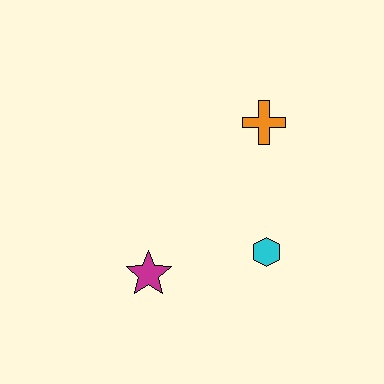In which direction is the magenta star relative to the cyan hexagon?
The magenta star is to the left of the cyan hexagon.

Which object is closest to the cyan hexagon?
The magenta star is closest to the cyan hexagon.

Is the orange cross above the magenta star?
Yes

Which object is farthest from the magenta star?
The orange cross is farthest from the magenta star.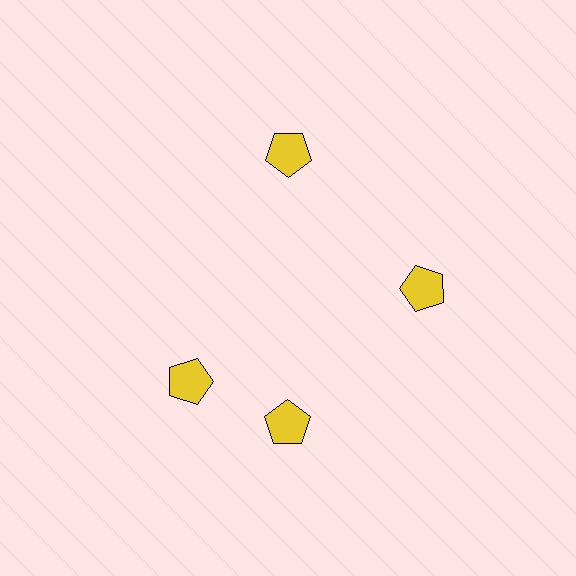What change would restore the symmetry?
The symmetry would be restored by rotating it back into even spacing with its neighbors so that all 4 pentagons sit at equal angles and equal distance from the center.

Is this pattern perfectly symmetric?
No. The 4 yellow pentagons are arranged in a ring, but one element near the 9 o'clock position is rotated out of alignment along the ring, breaking the 4-fold rotational symmetry.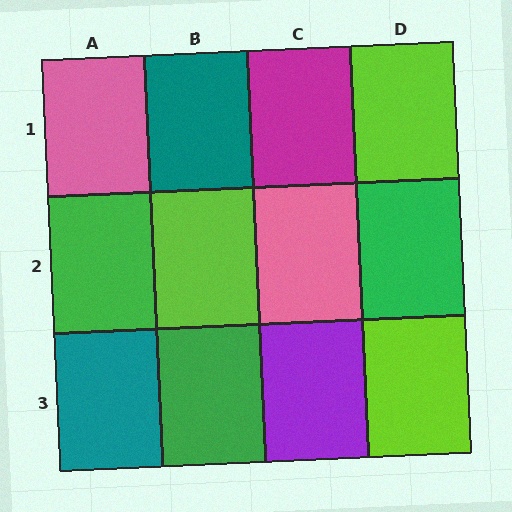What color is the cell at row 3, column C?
Purple.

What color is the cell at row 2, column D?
Green.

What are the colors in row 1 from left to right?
Pink, teal, magenta, lime.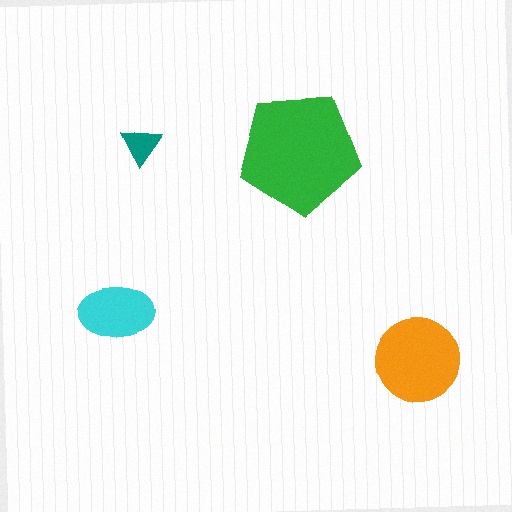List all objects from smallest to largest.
The teal triangle, the cyan ellipse, the orange circle, the green pentagon.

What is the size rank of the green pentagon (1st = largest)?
1st.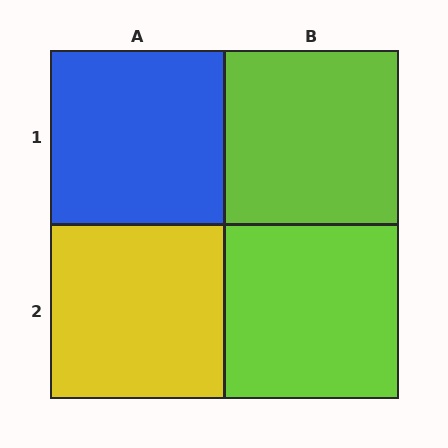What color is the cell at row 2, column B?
Lime.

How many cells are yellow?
1 cell is yellow.